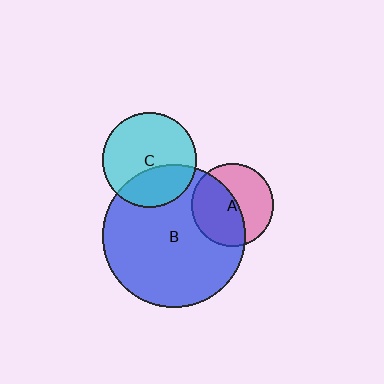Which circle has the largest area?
Circle B (blue).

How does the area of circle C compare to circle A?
Approximately 1.3 times.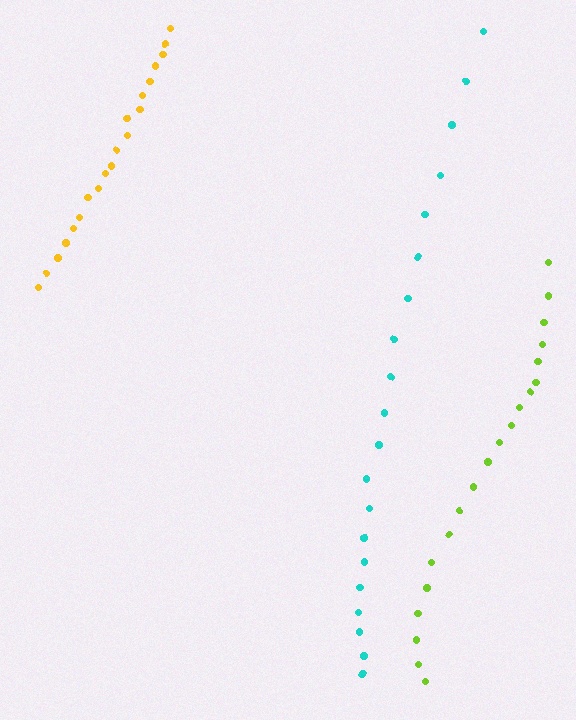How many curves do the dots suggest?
There are 3 distinct paths.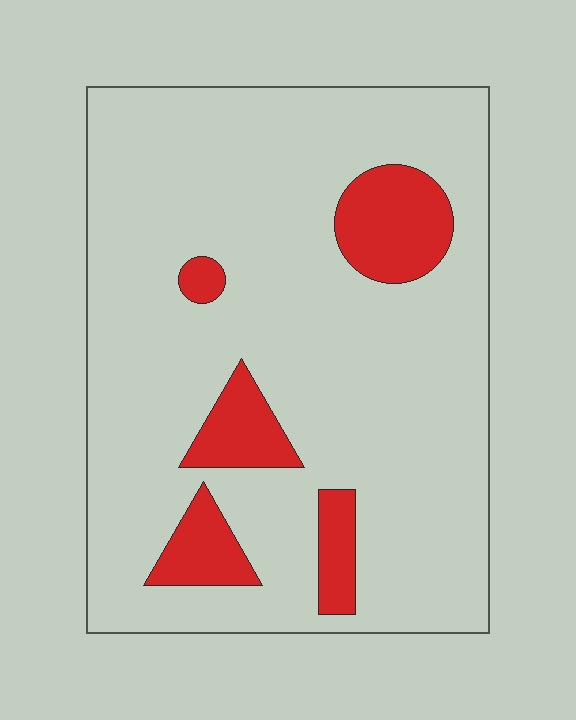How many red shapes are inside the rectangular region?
5.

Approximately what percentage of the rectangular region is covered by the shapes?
Approximately 15%.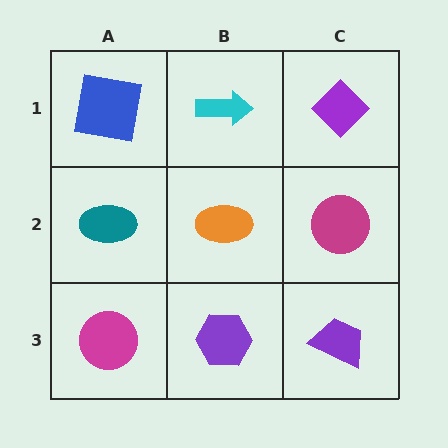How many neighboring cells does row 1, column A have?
2.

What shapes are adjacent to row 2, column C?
A purple diamond (row 1, column C), a purple trapezoid (row 3, column C), an orange ellipse (row 2, column B).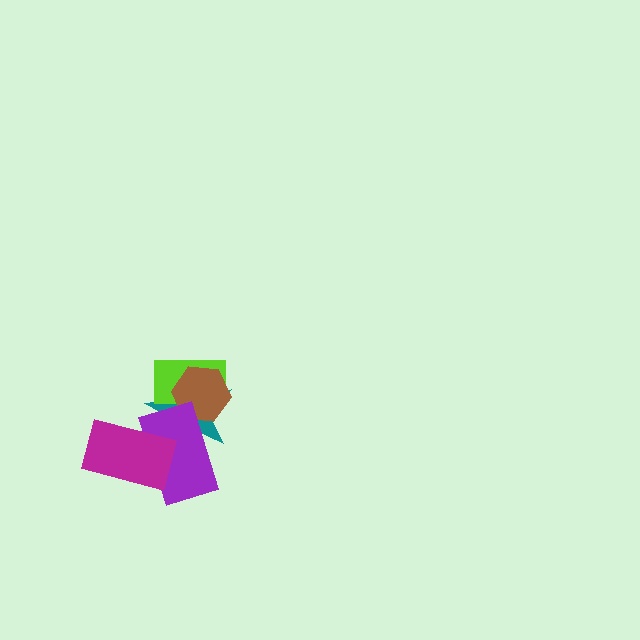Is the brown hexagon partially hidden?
Yes, it is partially covered by another shape.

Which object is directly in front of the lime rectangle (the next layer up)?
The brown hexagon is directly in front of the lime rectangle.